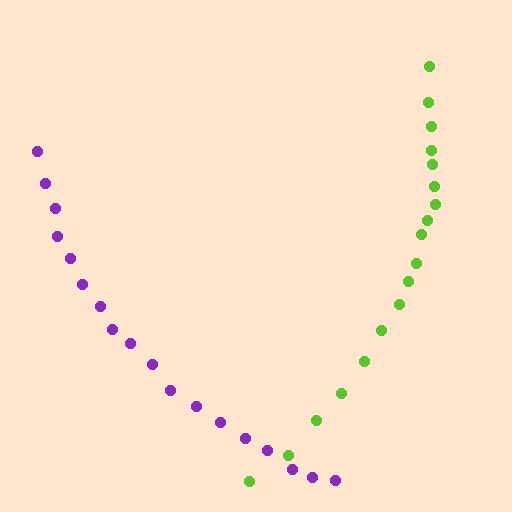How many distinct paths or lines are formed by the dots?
There are 2 distinct paths.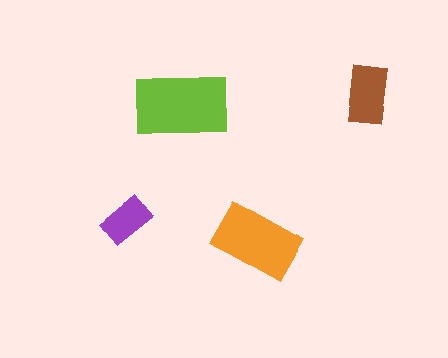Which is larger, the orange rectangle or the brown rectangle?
The orange one.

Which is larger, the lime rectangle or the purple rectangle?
The lime one.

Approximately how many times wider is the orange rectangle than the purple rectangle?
About 1.5 times wider.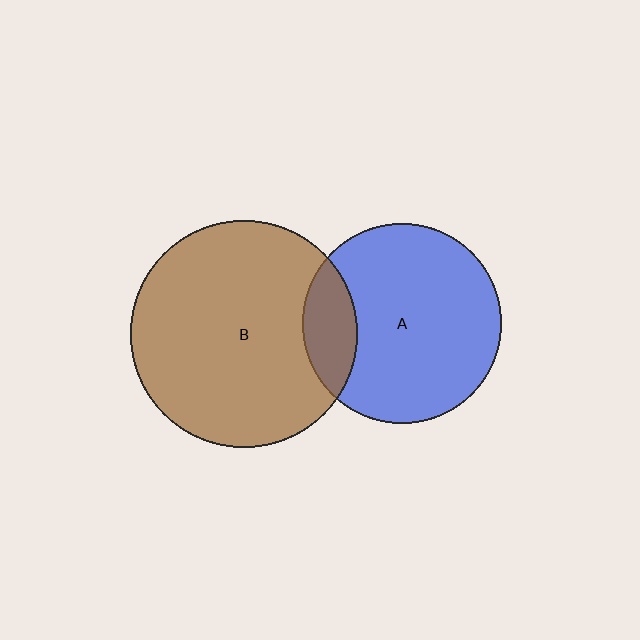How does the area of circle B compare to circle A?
Approximately 1.3 times.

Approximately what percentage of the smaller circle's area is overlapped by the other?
Approximately 15%.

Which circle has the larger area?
Circle B (brown).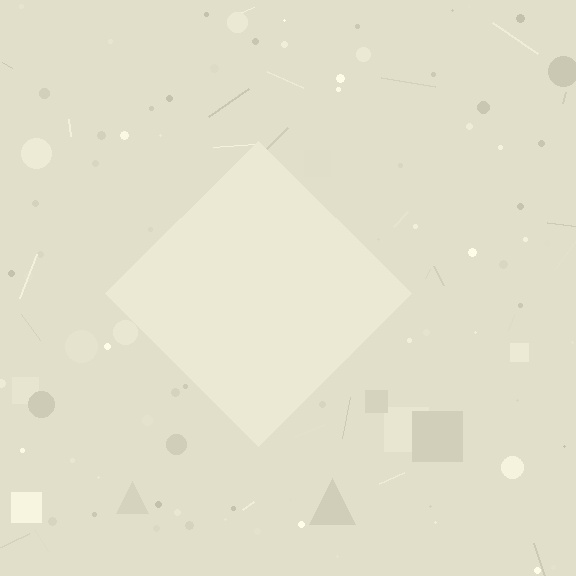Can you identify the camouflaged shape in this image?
The camouflaged shape is a diamond.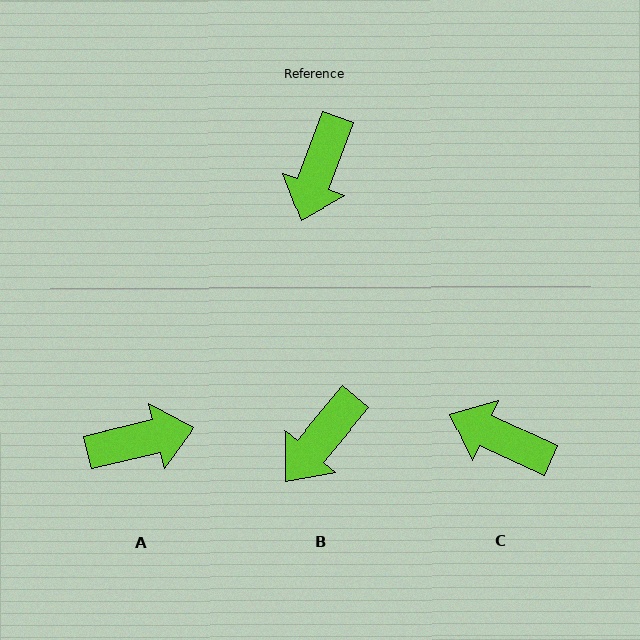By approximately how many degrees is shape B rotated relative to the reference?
Approximately 20 degrees clockwise.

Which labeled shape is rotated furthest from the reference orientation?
A, about 123 degrees away.